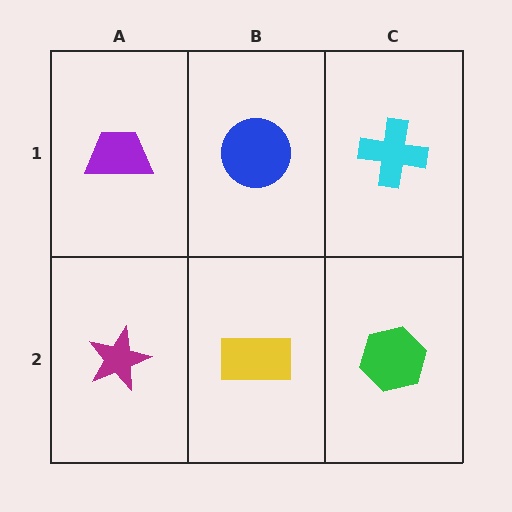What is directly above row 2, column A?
A purple trapezoid.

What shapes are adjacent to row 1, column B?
A yellow rectangle (row 2, column B), a purple trapezoid (row 1, column A), a cyan cross (row 1, column C).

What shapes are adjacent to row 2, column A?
A purple trapezoid (row 1, column A), a yellow rectangle (row 2, column B).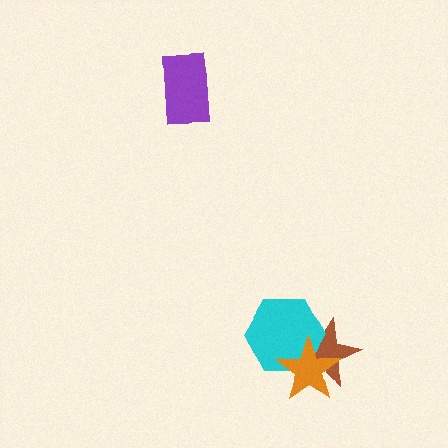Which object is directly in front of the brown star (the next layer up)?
The cyan hexagon is directly in front of the brown star.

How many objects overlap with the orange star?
2 objects overlap with the orange star.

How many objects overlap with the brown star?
2 objects overlap with the brown star.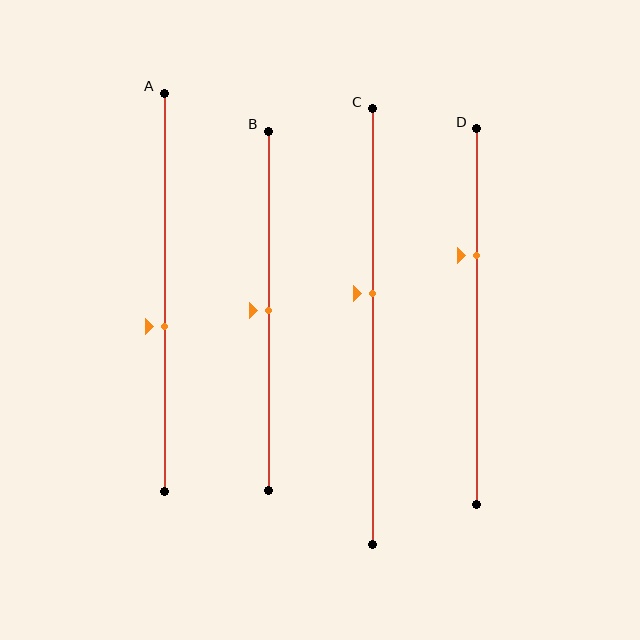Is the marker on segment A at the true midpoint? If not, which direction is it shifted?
No, the marker on segment A is shifted downward by about 8% of the segment length.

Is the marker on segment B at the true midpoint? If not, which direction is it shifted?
Yes, the marker on segment B is at the true midpoint.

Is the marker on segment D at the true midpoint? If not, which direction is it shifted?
No, the marker on segment D is shifted upward by about 16% of the segment length.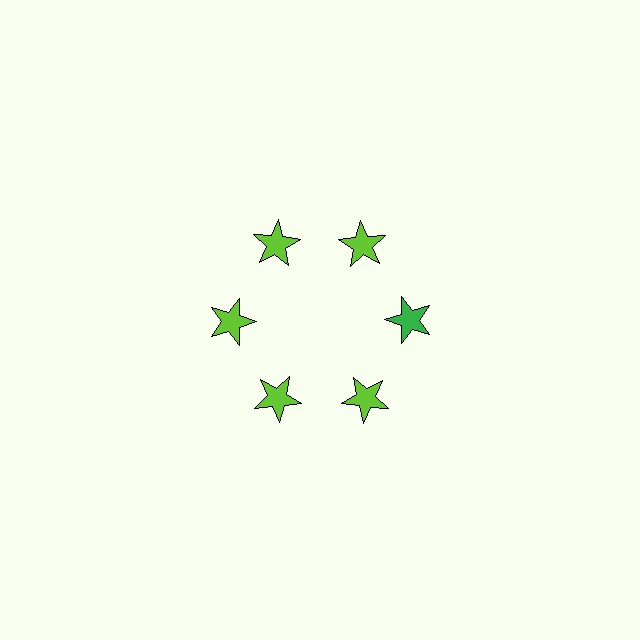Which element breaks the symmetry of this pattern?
The green star at roughly the 3 o'clock position breaks the symmetry. All other shapes are lime stars.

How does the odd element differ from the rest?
It has a different color: green instead of lime.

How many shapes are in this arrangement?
There are 6 shapes arranged in a ring pattern.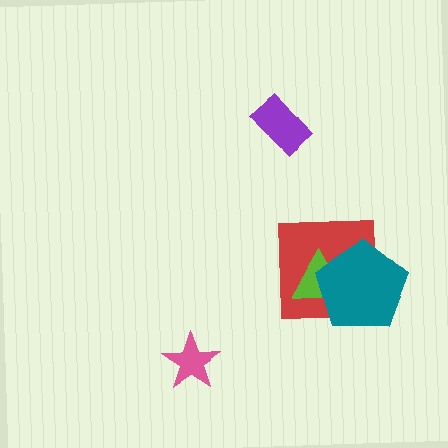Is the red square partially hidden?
Yes, it is partially covered by another shape.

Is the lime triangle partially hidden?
Yes, it is partially covered by another shape.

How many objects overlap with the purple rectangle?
0 objects overlap with the purple rectangle.